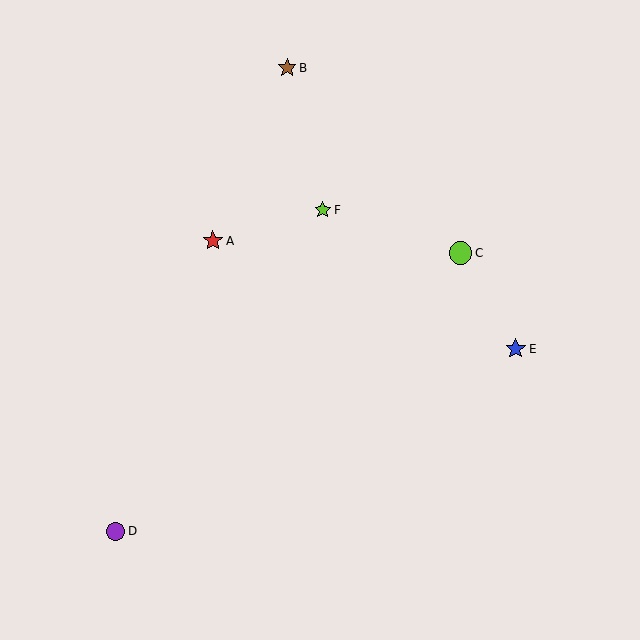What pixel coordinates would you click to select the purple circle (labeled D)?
Click at (116, 531) to select the purple circle D.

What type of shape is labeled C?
Shape C is a lime circle.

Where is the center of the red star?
The center of the red star is at (213, 241).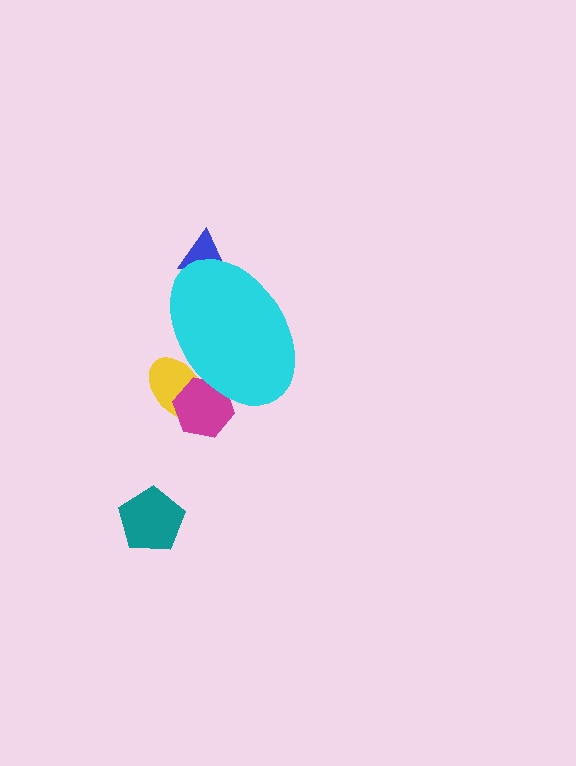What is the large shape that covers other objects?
A cyan ellipse.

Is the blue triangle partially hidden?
Yes, the blue triangle is partially hidden behind the cyan ellipse.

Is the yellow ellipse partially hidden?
Yes, the yellow ellipse is partially hidden behind the cyan ellipse.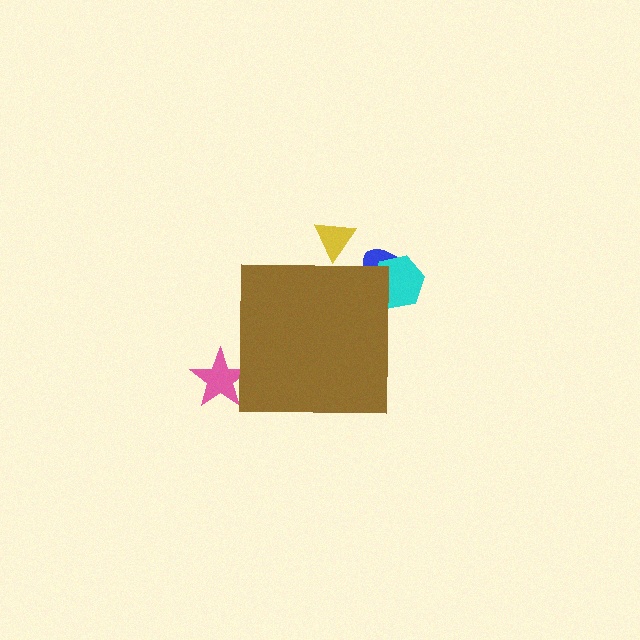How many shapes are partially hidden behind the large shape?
4 shapes are partially hidden.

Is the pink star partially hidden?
Yes, the pink star is partially hidden behind the brown square.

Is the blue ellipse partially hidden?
Yes, the blue ellipse is partially hidden behind the brown square.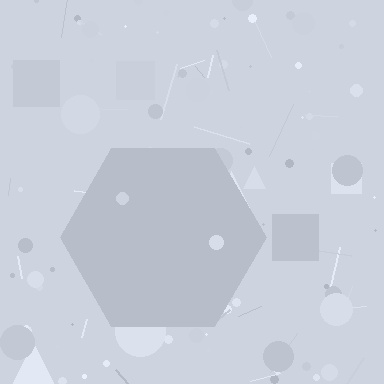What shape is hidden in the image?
A hexagon is hidden in the image.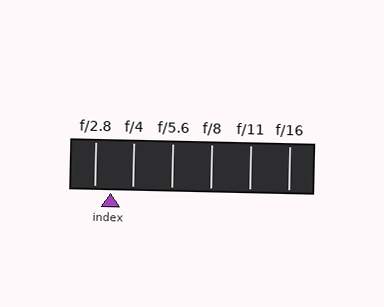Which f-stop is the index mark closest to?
The index mark is closest to f/2.8.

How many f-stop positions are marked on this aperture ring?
There are 6 f-stop positions marked.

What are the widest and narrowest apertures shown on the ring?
The widest aperture shown is f/2.8 and the narrowest is f/16.